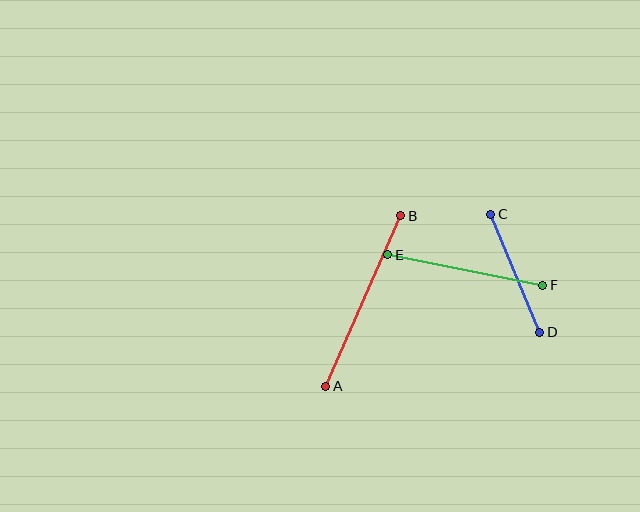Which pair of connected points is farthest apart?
Points A and B are farthest apart.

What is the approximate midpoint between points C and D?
The midpoint is at approximately (515, 273) pixels.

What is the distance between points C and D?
The distance is approximately 128 pixels.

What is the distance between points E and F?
The distance is approximately 158 pixels.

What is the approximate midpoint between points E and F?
The midpoint is at approximately (465, 270) pixels.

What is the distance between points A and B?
The distance is approximately 187 pixels.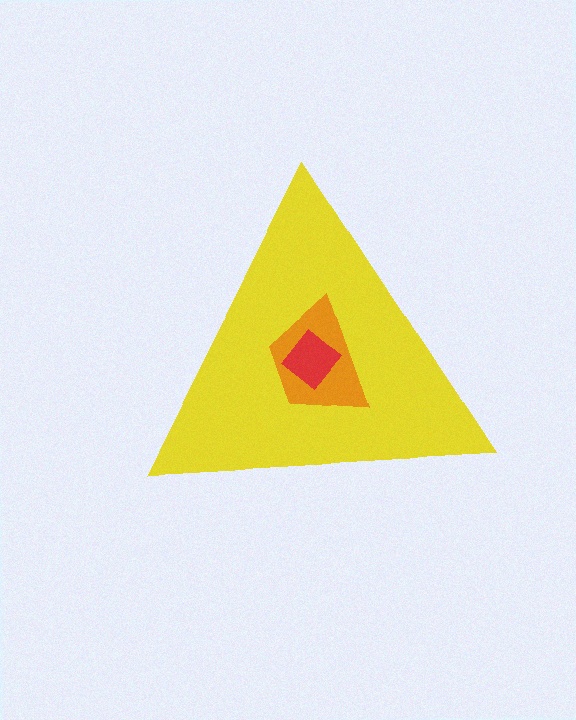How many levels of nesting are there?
3.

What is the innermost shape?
The red diamond.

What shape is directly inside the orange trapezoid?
The red diamond.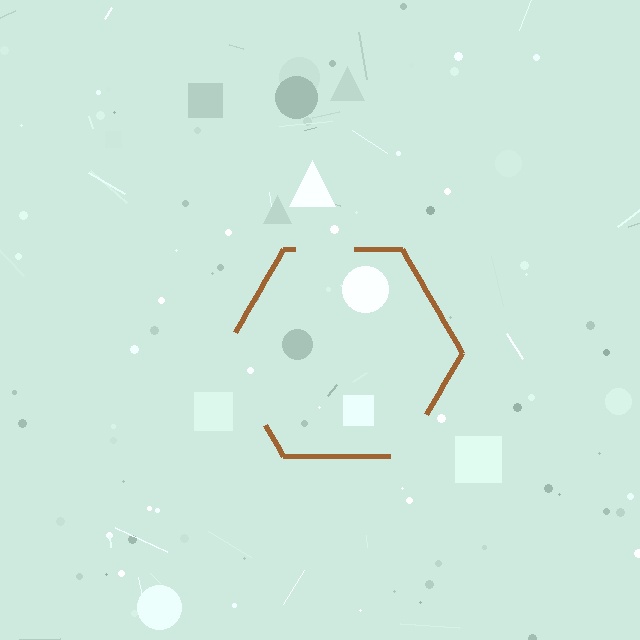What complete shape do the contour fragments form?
The contour fragments form a hexagon.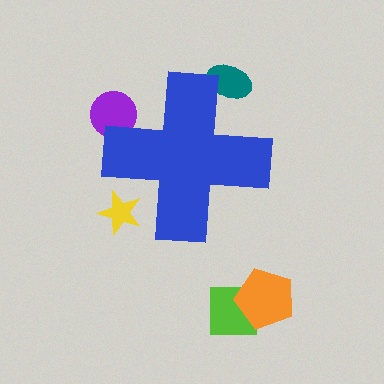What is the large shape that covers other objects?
A blue cross.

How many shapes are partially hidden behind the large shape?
3 shapes are partially hidden.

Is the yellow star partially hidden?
Yes, the yellow star is partially hidden behind the blue cross.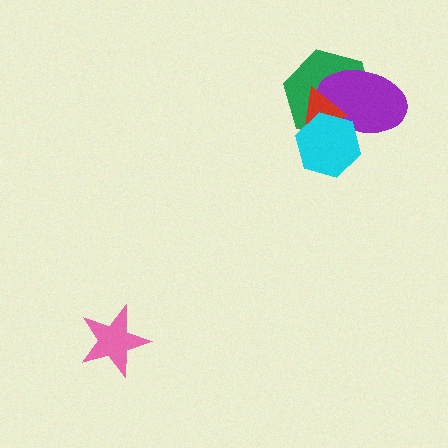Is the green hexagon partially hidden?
Yes, it is partially covered by another shape.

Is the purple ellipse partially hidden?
Yes, it is partially covered by another shape.